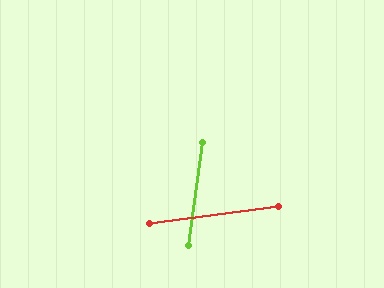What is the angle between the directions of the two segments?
Approximately 74 degrees.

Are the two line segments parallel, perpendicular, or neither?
Neither parallel nor perpendicular — they differ by about 74°.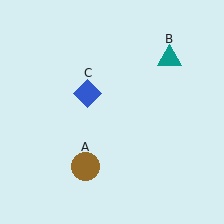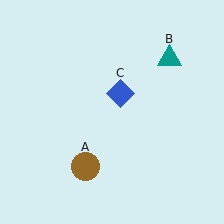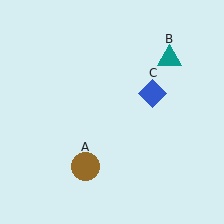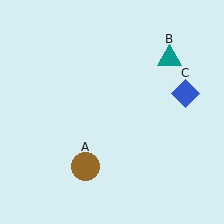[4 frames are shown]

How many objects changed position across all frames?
1 object changed position: blue diamond (object C).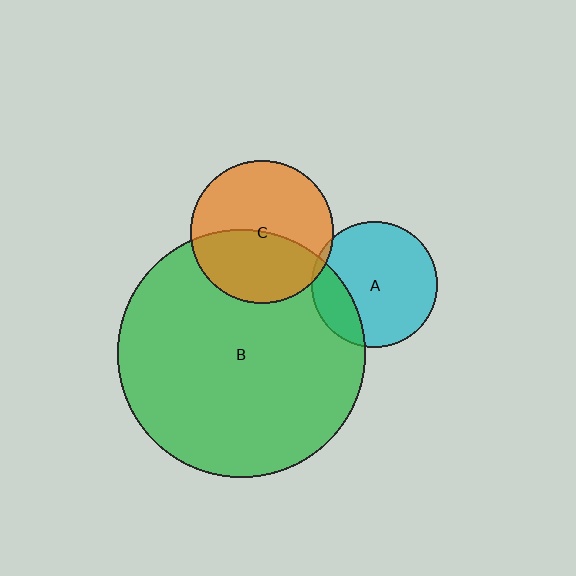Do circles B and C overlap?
Yes.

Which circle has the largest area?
Circle B (green).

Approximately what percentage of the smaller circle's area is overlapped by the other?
Approximately 45%.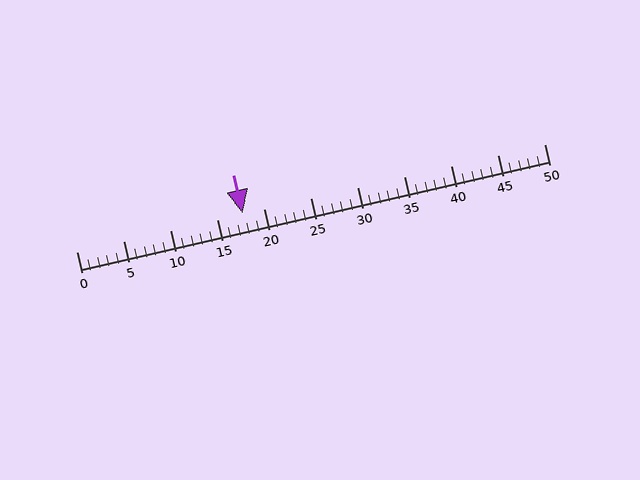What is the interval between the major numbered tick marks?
The major tick marks are spaced 5 units apart.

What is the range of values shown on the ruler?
The ruler shows values from 0 to 50.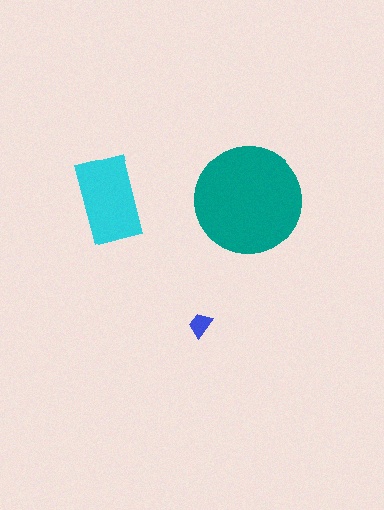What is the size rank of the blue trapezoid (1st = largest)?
3rd.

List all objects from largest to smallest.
The teal circle, the cyan rectangle, the blue trapezoid.